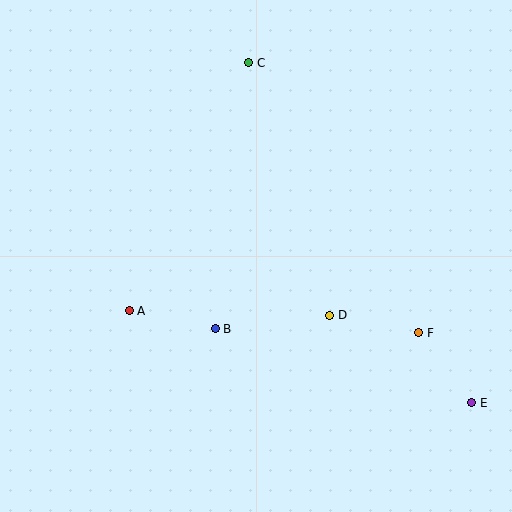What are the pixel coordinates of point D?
Point D is at (330, 315).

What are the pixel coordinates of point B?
Point B is at (215, 329).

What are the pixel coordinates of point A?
Point A is at (129, 311).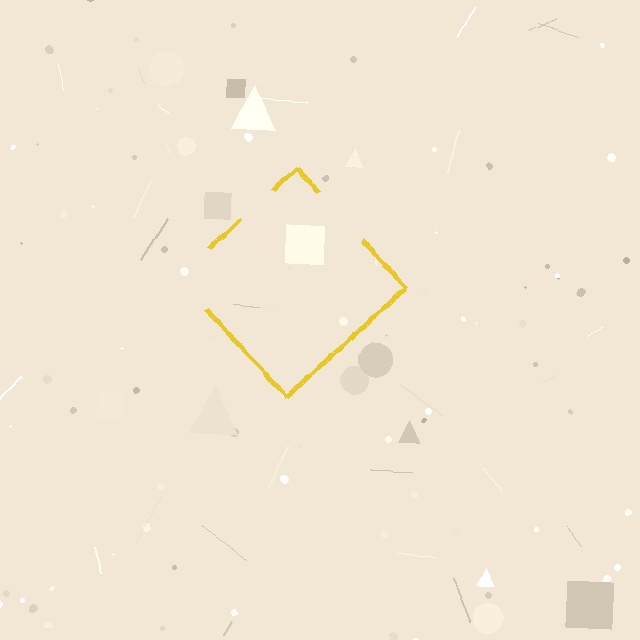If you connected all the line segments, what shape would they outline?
They would outline a diamond.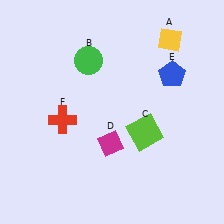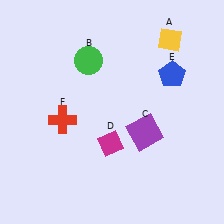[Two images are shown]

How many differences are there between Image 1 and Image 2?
There is 1 difference between the two images.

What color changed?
The square (C) changed from lime in Image 1 to purple in Image 2.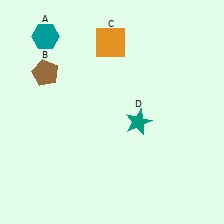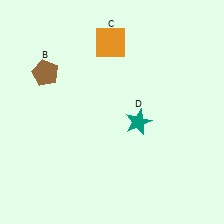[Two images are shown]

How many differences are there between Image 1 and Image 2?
There is 1 difference between the two images.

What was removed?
The teal hexagon (A) was removed in Image 2.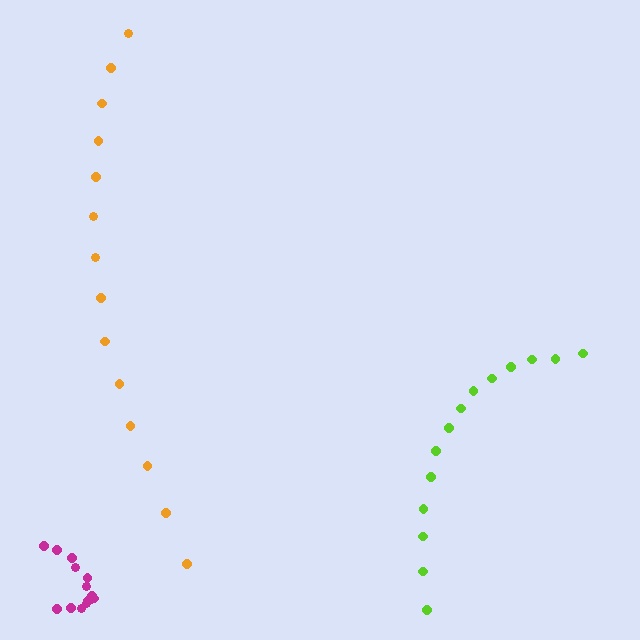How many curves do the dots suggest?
There are 3 distinct paths.